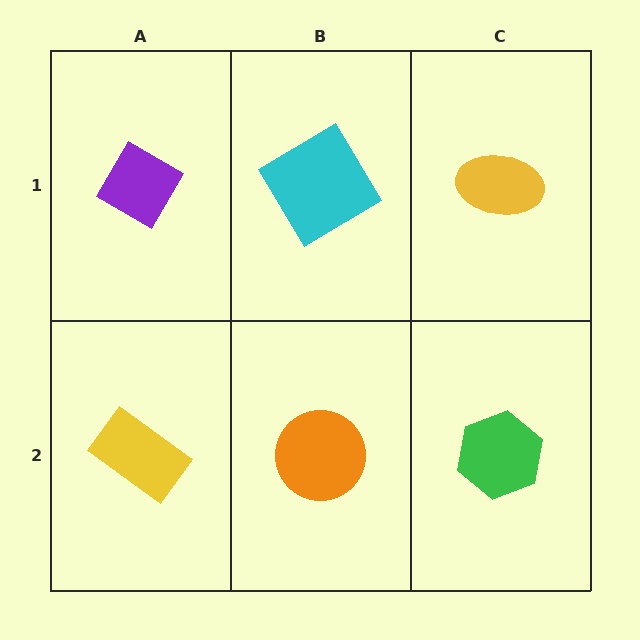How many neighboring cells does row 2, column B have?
3.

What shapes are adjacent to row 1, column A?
A yellow rectangle (row 2, column A), a cyan diamond (row 1, column B).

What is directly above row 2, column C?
A yellow ellipse.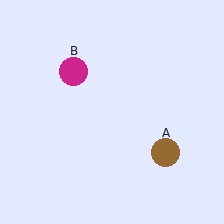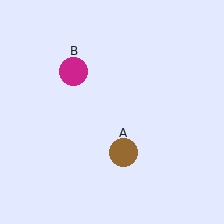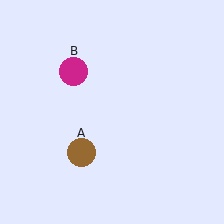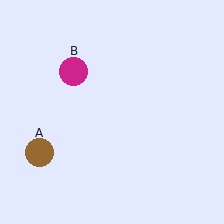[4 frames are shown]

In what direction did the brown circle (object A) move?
The brown circle (object A) moved left.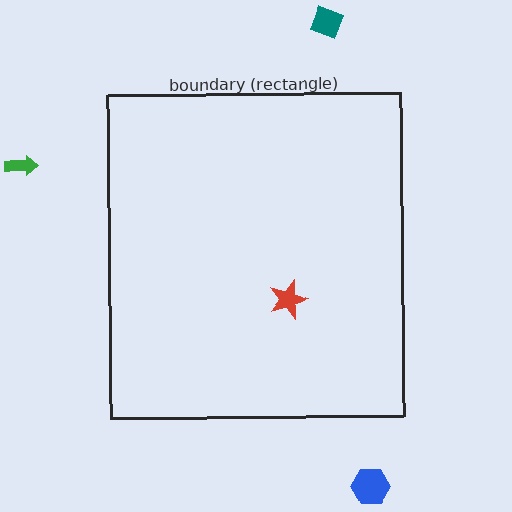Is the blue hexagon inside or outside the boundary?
Outside.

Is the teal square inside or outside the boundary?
Outside.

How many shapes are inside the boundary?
1 inside, 3 outside.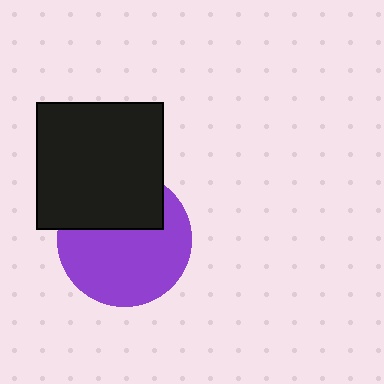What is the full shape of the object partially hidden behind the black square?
The partially hidden object is a purple circle.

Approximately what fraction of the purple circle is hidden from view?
Roughly 35% of the purple circle is hidden behind the black square.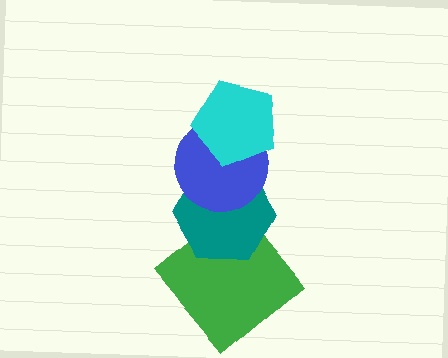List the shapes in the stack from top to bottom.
From top to bottom: the cyan pentagon, the blue circle, the teal hexagon, the green diamond.